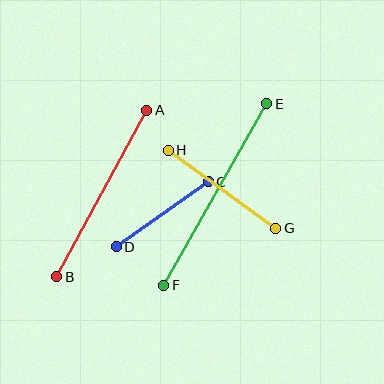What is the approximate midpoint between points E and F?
The midpoint is at approximately (215, 195) pixels.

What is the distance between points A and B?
The distance is approximately 189 pixels.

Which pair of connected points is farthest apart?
Points E and F are farthest apart.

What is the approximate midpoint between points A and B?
The midpoint is at approximately (102, 193) pixels.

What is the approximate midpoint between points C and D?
The midpoint is at approximately (162, 214) pixels.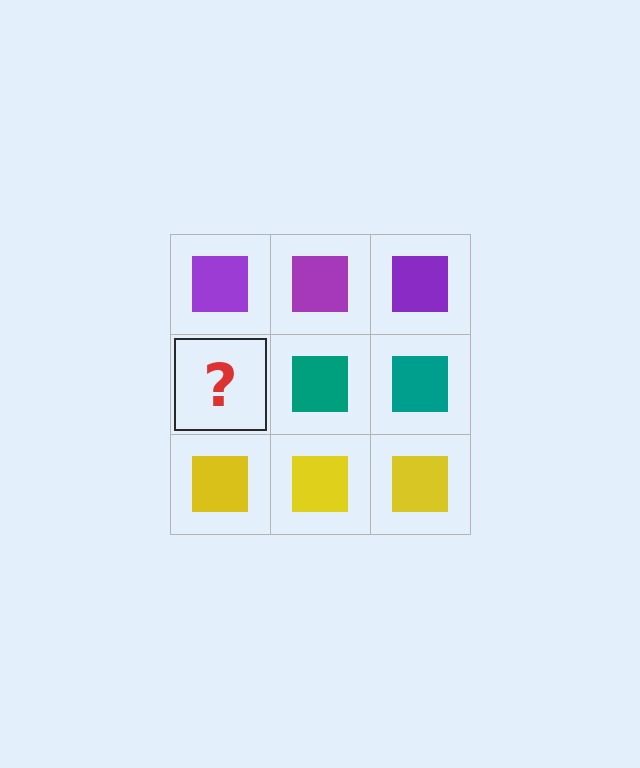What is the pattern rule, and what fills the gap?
The rule is that each row has a consistent color. The gap should be filled with a teal square.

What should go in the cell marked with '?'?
The missing cell should contain a teal square.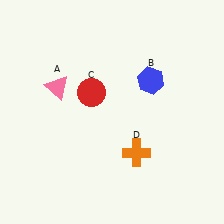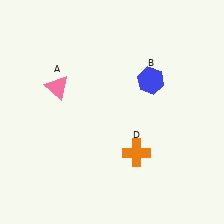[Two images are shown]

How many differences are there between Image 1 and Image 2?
There is 1 difference between the two images.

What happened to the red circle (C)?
The red circle (C) was removed in Image 2. It was in the top-left area of Image 1.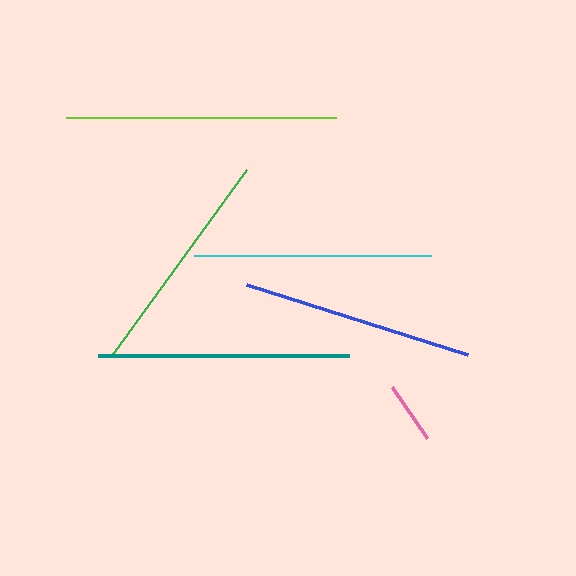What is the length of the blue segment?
The blue segment is approximately 232 pixels long.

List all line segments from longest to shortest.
From longest to shortest: lime, teal, cyan, blue, green, pink.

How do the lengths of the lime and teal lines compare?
The lime and teal lines are approximately the same length.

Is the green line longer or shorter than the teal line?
The teal line is longer than the green line.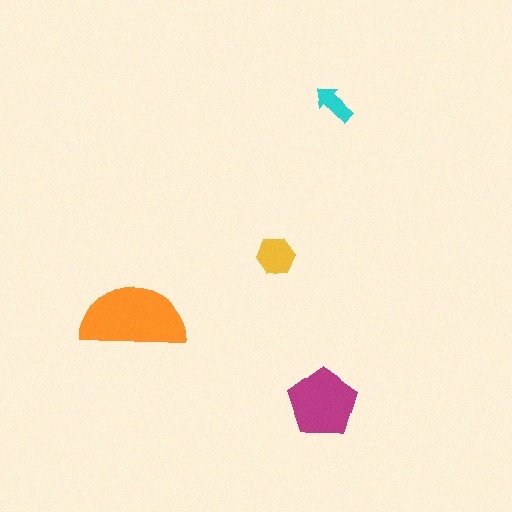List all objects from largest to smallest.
The orange semicircle, the magenta pentagon, the yellow hexagon, the cyan arrow.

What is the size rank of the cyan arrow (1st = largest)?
4th.